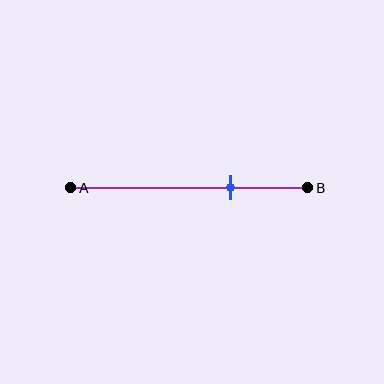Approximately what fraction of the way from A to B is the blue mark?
The blue mark is approximately 70% of the way from A to B.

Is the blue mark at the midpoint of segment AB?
No, the mark is at about 70% from A, not at the 50% midpoint.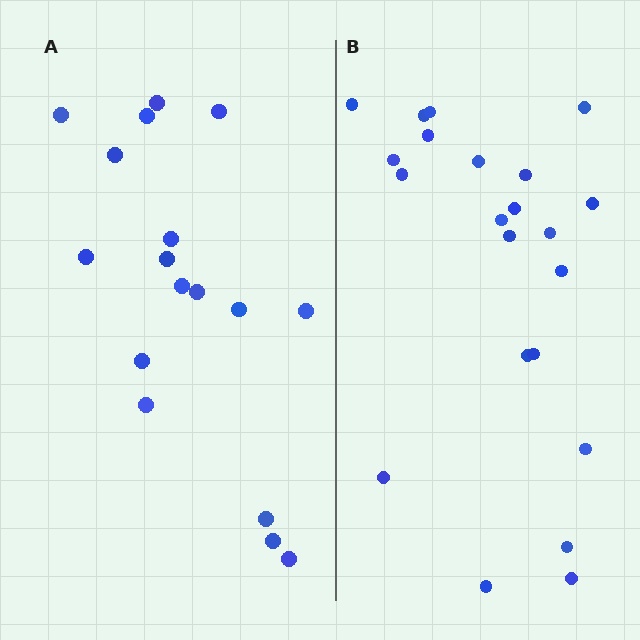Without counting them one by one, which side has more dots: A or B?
Region B (the right region) has more dots.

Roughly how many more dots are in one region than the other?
Region B has about 5 more dots than region A.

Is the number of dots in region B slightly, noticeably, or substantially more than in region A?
Region B has noticeably more, but not dramatically so. The ratio is roughly 1.3 to 1.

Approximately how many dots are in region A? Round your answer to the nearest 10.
About 20 dots. (The exact count is 17, which rounds to 20.)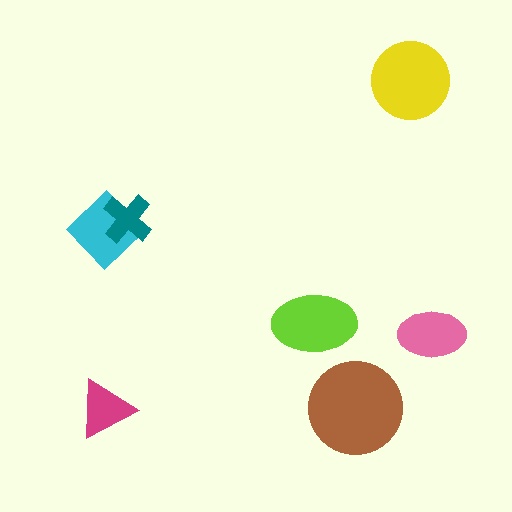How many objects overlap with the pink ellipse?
0 objects overlap with the pink ellipse.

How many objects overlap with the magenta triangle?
0 objects overlap with the magenta triangle.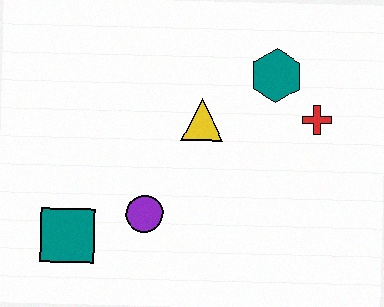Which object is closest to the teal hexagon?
The red cross is closest to the teal hexagon.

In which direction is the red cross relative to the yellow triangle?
The red cross is to the right of the yellow triangle.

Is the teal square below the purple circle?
Yes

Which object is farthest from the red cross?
The teal square is farthest from the red cross.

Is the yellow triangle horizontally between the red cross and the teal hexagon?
No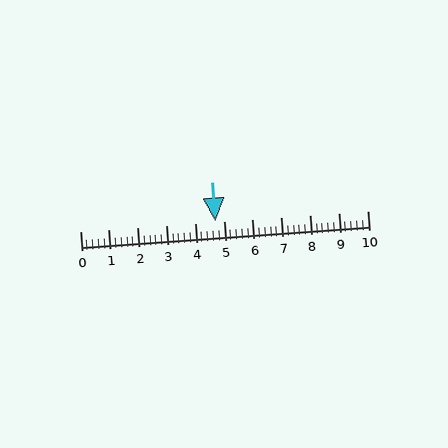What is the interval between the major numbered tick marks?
The major tick marks are spaced 1 units apart.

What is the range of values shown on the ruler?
The ruler shows values from 0 to 10.